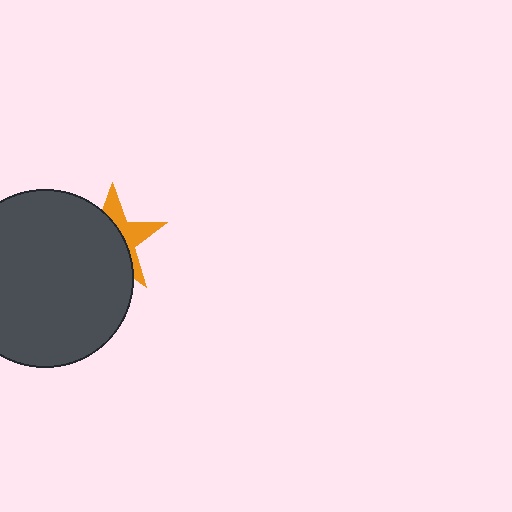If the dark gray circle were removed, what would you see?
You would see the complete orange star.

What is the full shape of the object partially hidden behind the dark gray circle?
The partially hidden object is an orange star.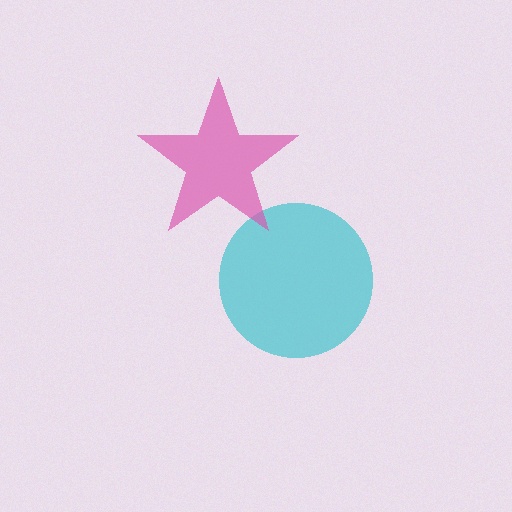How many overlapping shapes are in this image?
There are 2 overlapping shapes in the image.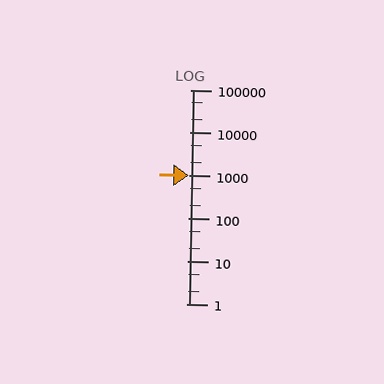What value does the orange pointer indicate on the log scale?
The pointer indicates approximately 1000.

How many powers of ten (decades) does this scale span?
The scale spans 5 decades, from 1 to 100000.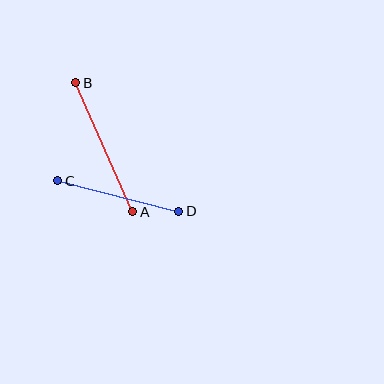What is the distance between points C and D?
The distance is approximately 125 pixels.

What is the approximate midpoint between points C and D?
The midpoint is at approximately (118, 196) pixels.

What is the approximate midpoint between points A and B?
The midpoint is at approximately (104, 147) pixels.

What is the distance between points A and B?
The distance is approximately 141 pixels.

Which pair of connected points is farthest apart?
Points A and B are farthest apart.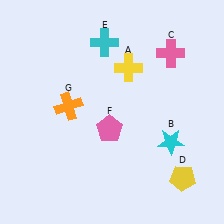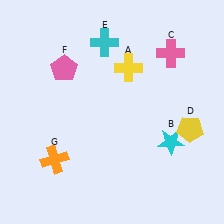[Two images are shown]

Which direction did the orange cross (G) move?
The orange cross (G) moved down.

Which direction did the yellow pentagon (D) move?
The yellow pentagon (D) moved up.